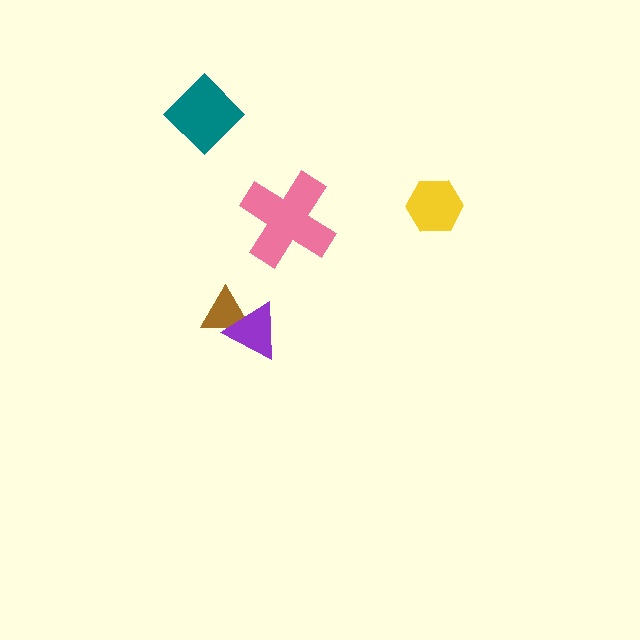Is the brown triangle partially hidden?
Yes, it is partially covered by another shape.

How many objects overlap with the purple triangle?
1 object overlaps with the purple triangle.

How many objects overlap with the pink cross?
0 objects overlap with the pink cross.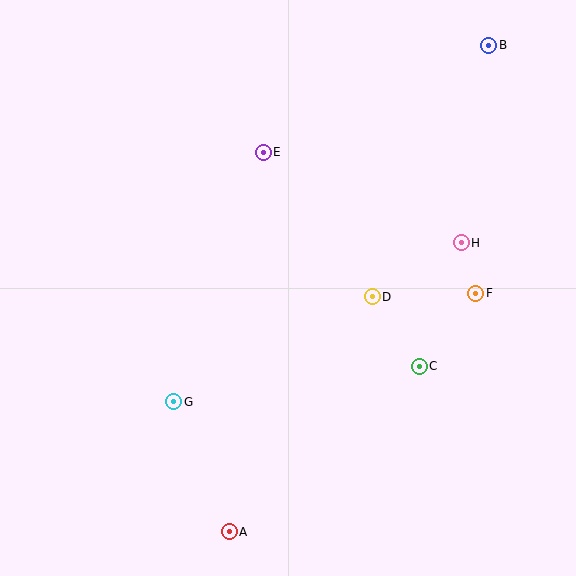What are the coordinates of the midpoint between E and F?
The midpoint between E and F is at (370, 223).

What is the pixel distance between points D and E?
The distance between D and E is 181 pixels.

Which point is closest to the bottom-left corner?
Point A is closest to the bottom-left corner.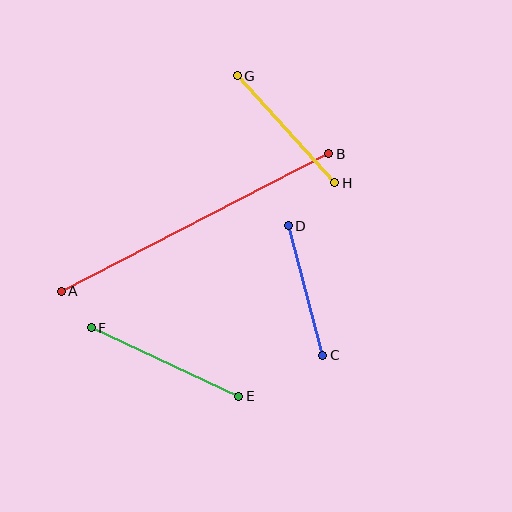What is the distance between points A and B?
The distance is approximately 301 pixels.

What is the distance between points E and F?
The distance is approximately 162 pixels.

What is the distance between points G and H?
The distance is approximately 145 pixels.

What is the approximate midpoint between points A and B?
The midpoint is at approximately (195, 222) pixels.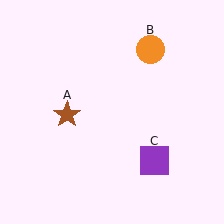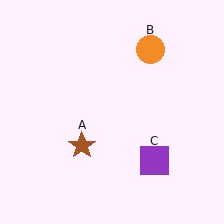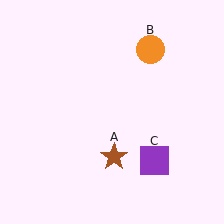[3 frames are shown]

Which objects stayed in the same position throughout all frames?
Orange circle (object B) and purple square (object C) remained stationary.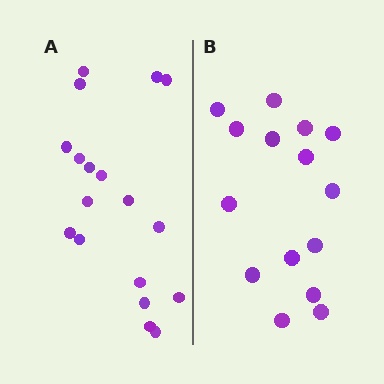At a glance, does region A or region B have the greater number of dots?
Region A (the left region) has more dots.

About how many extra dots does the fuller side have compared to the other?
Region A has just a few more — roughly 2 or 3 more dots than region B.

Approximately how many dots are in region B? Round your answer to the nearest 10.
About 20 dots. (The exact count is 15, which rounds to 20.)